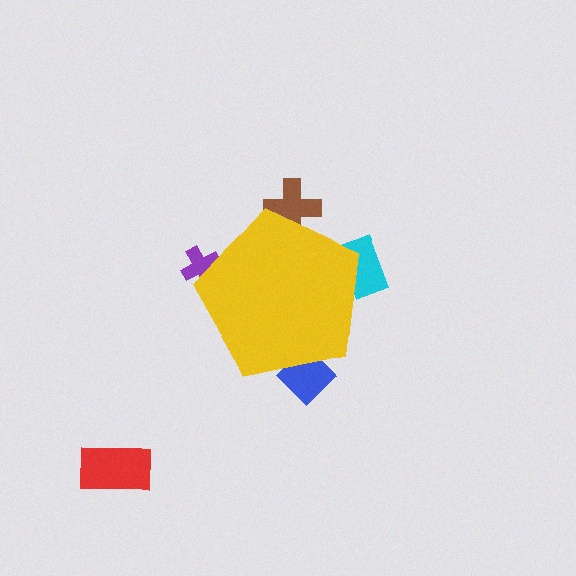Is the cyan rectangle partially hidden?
Yes, the cyan rectangle is partially hidden behind the yellow pentagon.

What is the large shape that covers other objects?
A yellow pentagon.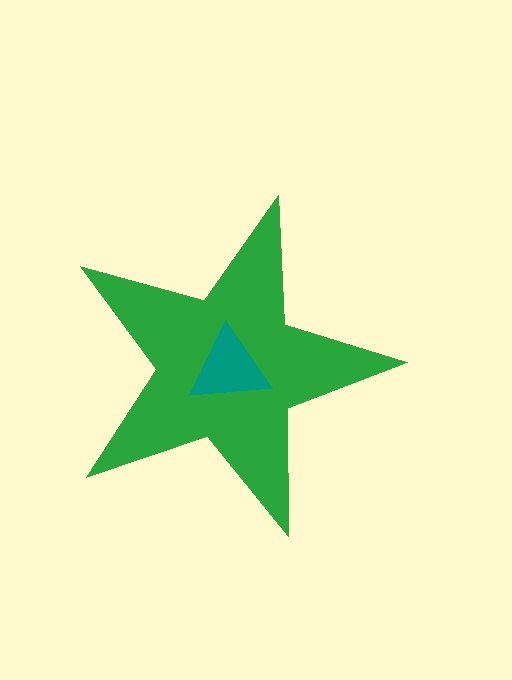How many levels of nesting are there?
2.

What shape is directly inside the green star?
The teal triangle.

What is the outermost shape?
The green star.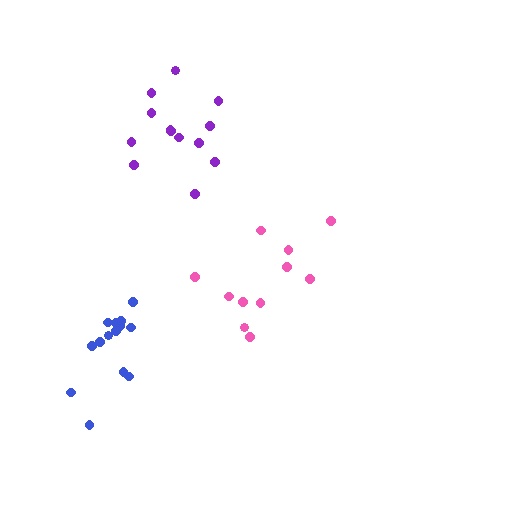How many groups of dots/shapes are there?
There are 3 groups.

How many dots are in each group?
Group 1: 11 dots, Group 2: 13 dots, Group 3: 14 dots (38 total).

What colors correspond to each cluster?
The clusters are colored: pink, purple, blue.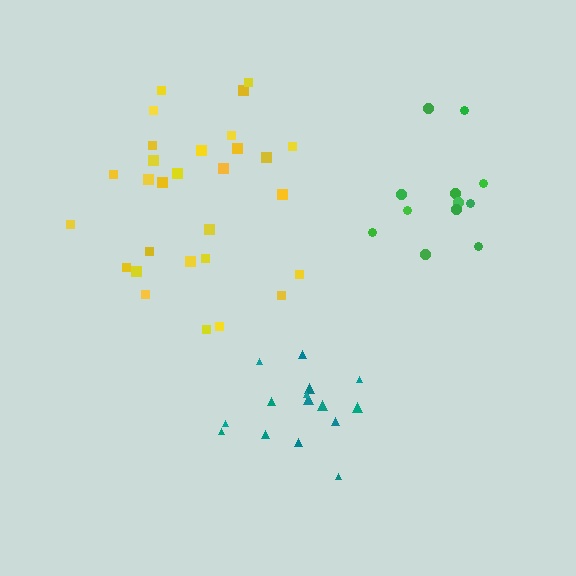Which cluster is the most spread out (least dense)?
Green.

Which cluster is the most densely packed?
Teal.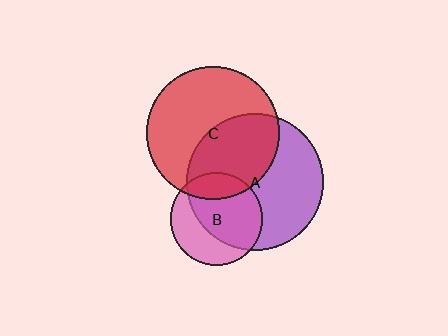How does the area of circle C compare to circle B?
Approximately 2.1 times.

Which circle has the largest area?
Circle A (purple).